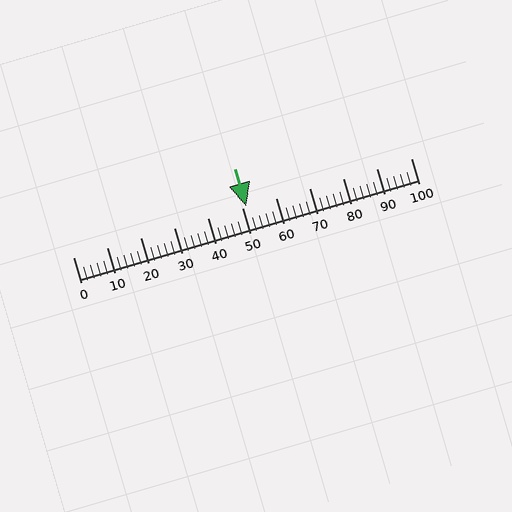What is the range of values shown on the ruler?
The ruler shows values from 0 to 100.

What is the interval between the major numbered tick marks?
The major tick marks are spaced 10 units apart.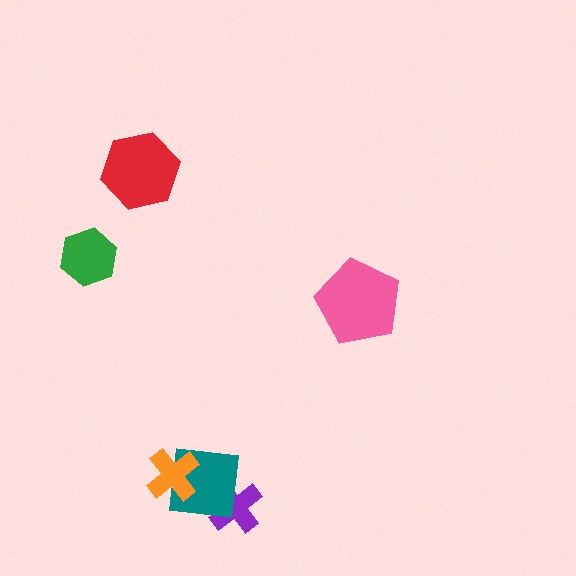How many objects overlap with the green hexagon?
0 objects overlap with the green hexagon.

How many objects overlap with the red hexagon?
0 objects overlap with the red hexagon.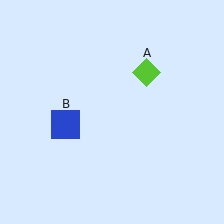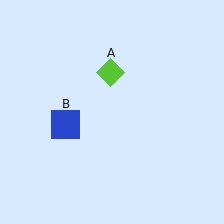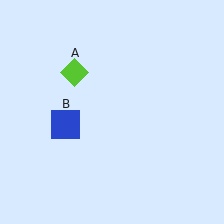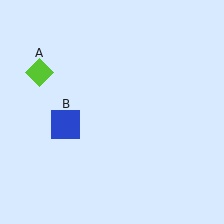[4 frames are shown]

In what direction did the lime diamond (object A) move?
The lime diamond (object A) moved left.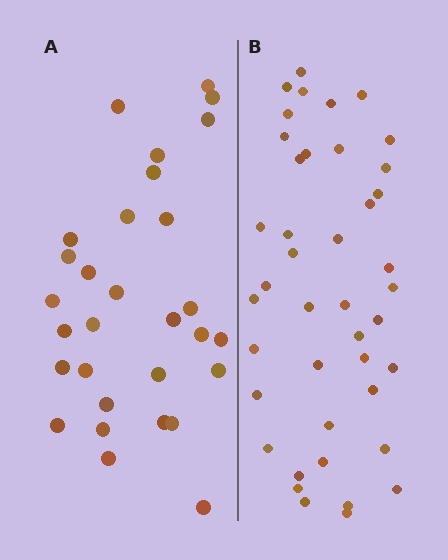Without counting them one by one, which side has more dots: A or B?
Region B (the right region) has more dots.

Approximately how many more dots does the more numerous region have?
Region B has roughly 12 or so more dots than region A.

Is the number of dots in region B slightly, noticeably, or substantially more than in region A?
Region B has noticeably more, but not dramatically so. The ratio is roughly 1.4 to 1.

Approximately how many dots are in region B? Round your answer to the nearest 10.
About 40 dots. (The exact count is 42, which rounds to 40.)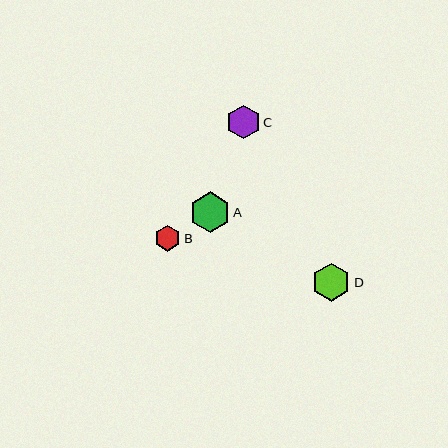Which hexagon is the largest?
Hexagon A is the largest with a size of approximately 40 pixels.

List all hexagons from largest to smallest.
From largest to smallest: A, D, C, B.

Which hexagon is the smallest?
Hexagon B is the smallest with a size of approximately 26 pixels.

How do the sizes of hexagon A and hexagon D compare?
Hexagon A and hexagon D are approximately the same size.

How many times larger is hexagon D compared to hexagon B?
Hexagon D is approximately 1.5 times the size of hexagon B.